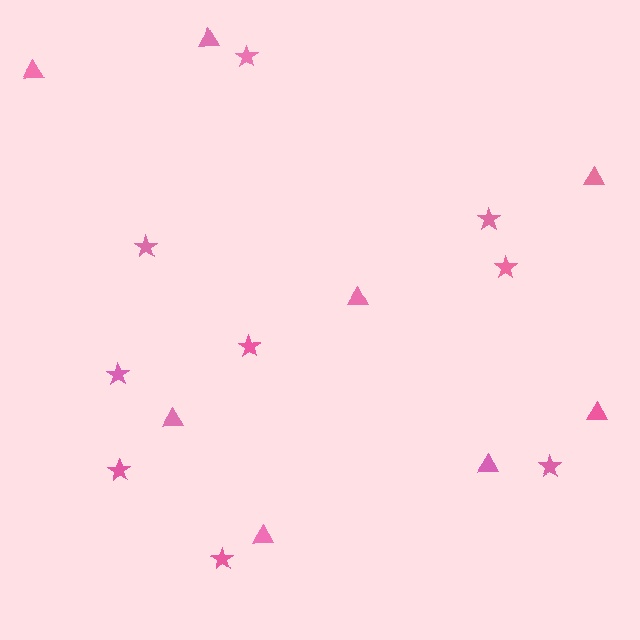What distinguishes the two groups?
There are 2 groups: one group of triangles (8) and one group of stars (9).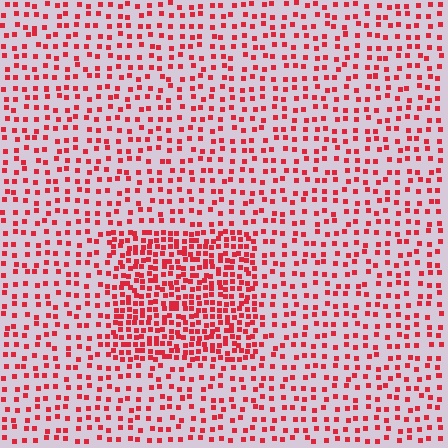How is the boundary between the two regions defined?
The boundary is defined by a change in element density (approximately 2.2x ratio). All elements are the same color, size, and shape.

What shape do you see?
I see a rectangle.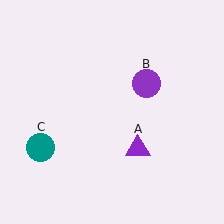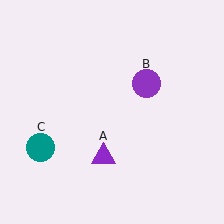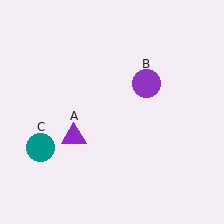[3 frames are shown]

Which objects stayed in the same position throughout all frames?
Purple circle (object B) and teal circle (object C) remained stationary.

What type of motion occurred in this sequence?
The purple triangle (object A) rotated clockwise around the center of the scene.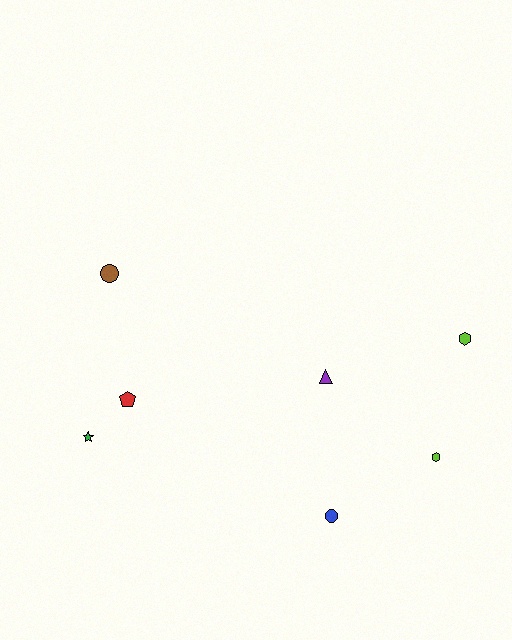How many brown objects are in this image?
There is 1 brown object.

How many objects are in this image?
There are 7 objects.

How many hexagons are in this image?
There are 2 hexagons.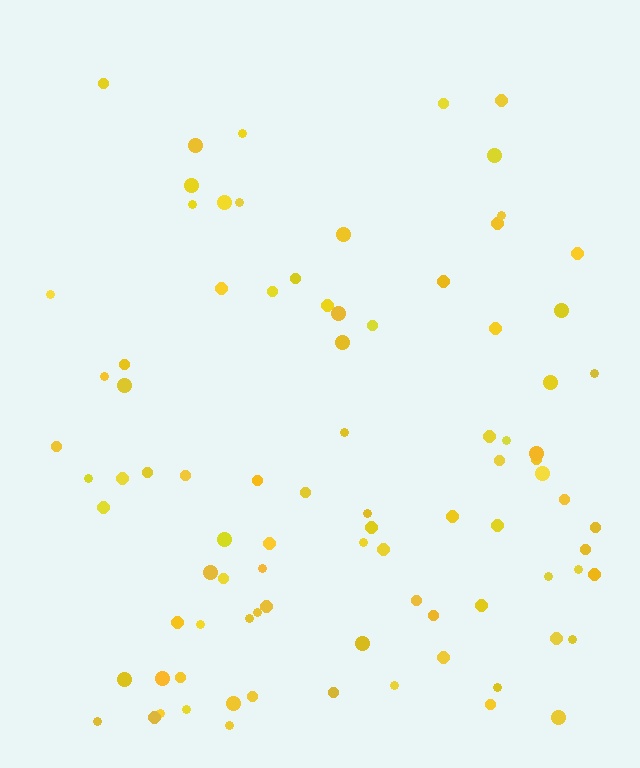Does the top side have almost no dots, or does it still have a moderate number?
Still a moderate number, just noticeably fewer than the bottom.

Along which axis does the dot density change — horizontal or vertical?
Vertical.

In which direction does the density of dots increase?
From top to bottom, with the bottom side densest.